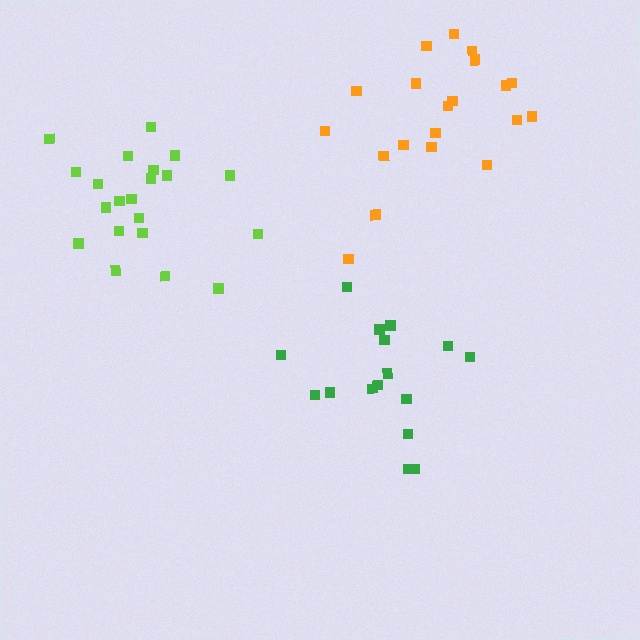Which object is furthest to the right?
The orange cluster is rightmost.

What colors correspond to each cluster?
The clusters are colored: green, lime, orange.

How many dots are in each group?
Group 1: 16 dots, Group 2: 21 dots, Group 3: 20 dots (57 total).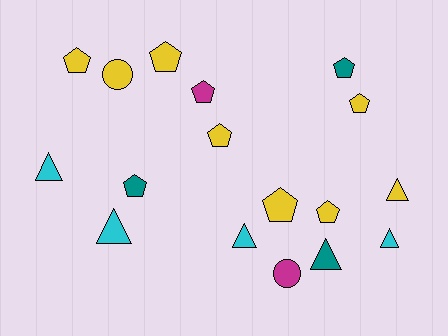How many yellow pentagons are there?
There are 6 yellow pentagons.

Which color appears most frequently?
Yellow, with 8 objects.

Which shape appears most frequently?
Pentagon, with 9 objects.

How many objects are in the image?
There are 17 objects.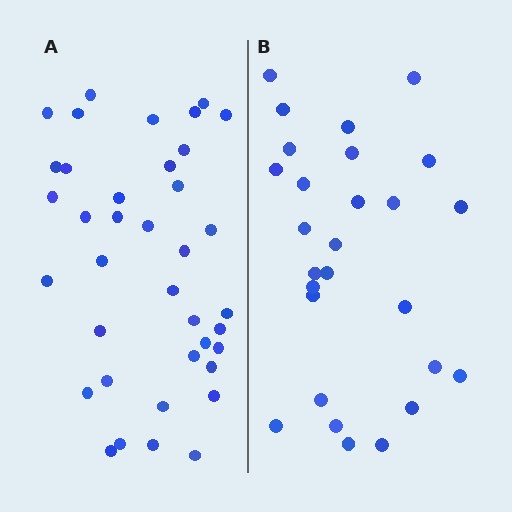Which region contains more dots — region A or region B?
Region A (the left region) has more dots.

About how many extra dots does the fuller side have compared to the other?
Region A has roughly 12 or so more dots than region B.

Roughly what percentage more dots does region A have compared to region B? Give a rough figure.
About 40% more.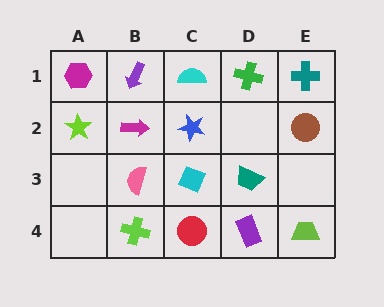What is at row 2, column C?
A blue star.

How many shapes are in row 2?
4 shapes.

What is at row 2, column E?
A brown circle.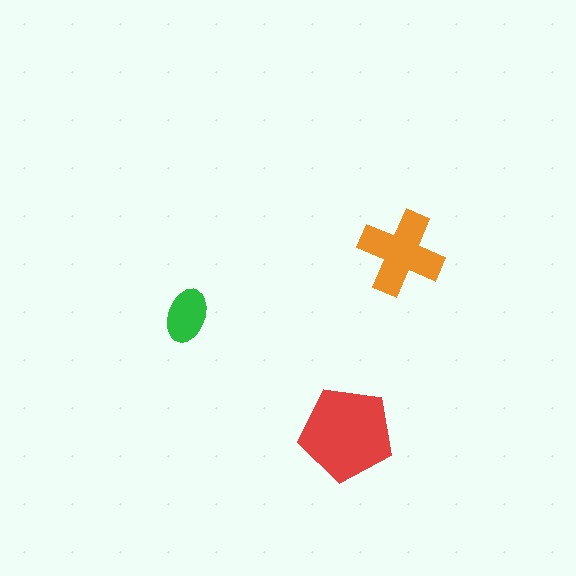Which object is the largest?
The red pentagon.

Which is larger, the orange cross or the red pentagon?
The red pentagon.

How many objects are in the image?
There are 3 objects in the image.